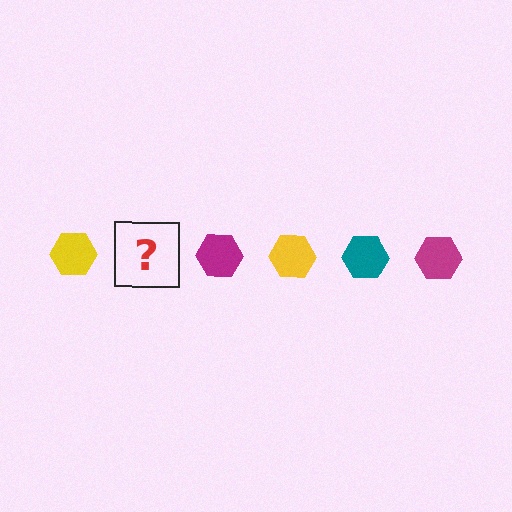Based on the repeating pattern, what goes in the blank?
The blank should be a teal hexagon.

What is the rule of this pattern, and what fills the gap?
The rule is that the pattern cycles through yellow, teal, magenta hexagons. The gap should be filled with a teal hexagon.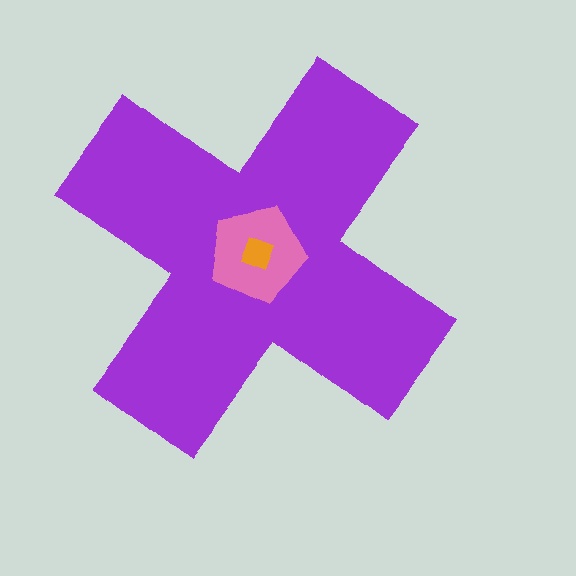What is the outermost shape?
The purple cross.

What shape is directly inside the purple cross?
The pink pentagon.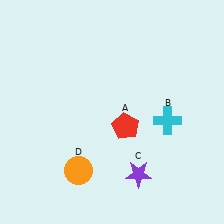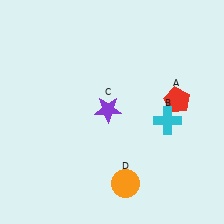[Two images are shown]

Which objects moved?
The objects that moved are: the red pentagon (A), the purple star (C), the orange circle (D).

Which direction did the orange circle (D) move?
The orange circle (D) moved right.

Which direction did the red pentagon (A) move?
The red pentagon (A) moved right.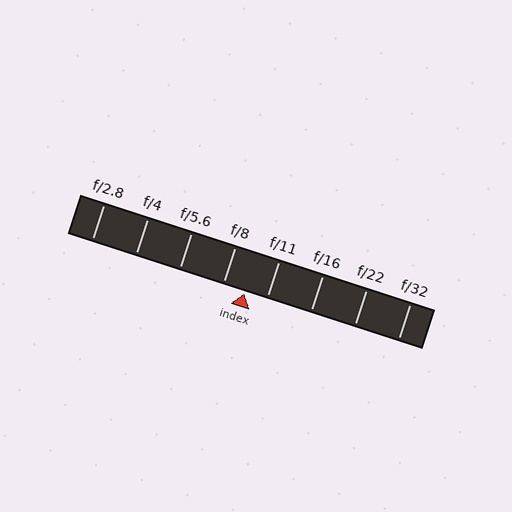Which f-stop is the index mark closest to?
The index mark is closest to f/11.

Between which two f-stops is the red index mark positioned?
The index mark is between f/8 and f/11.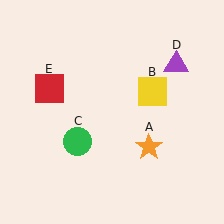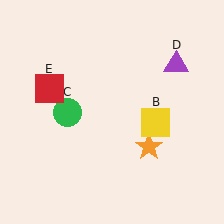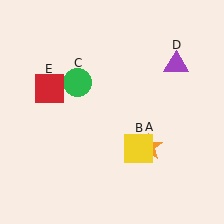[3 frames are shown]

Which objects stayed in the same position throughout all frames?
Orange star (object A) and purple triangle (object D) and red square (object E) remained stationary.